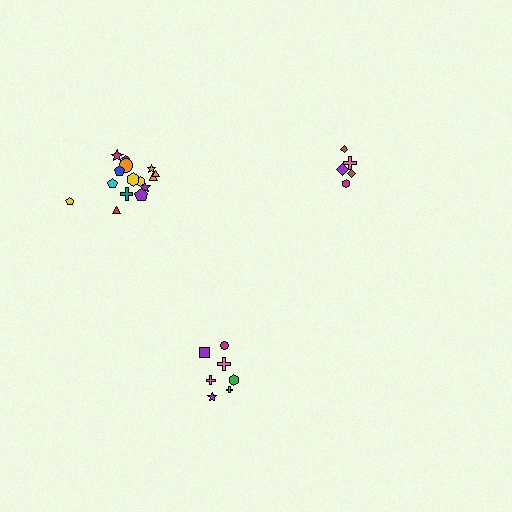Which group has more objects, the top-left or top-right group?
The top-left group.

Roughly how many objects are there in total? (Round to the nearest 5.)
Roughly 25 objects in total.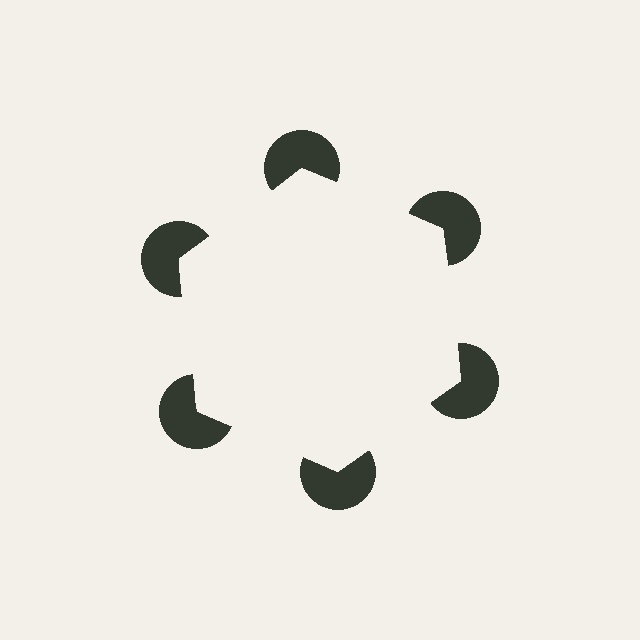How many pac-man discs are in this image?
There are 6 — one at each vertex of the illusory hexagon.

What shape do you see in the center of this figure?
An illusory hexagon — its edges are inferred from the aligned wedge cuts in the pac-man discs, not physically drawn.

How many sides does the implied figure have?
6 sides.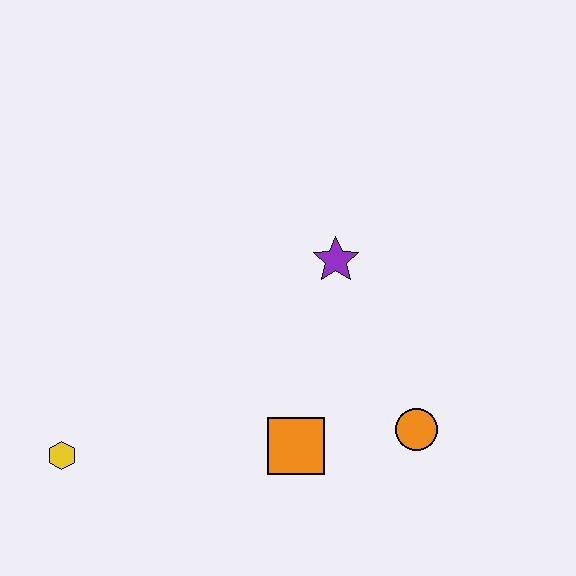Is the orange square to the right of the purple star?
No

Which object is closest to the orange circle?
The orange square is closest to the orange circle.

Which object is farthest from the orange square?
The yellow hexagon is farthest from the orange square.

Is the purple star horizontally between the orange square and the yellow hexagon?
No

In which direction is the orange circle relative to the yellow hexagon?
The orange circle is to the right of the yellow hexagon.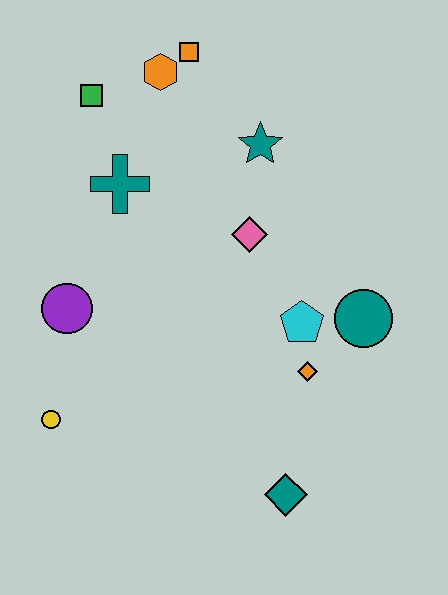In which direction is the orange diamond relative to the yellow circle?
The orange diamond is to the right of the yellow circle.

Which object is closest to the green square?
The orange hexagon is closest to the green square.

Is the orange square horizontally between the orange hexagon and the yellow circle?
No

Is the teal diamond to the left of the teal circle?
Yes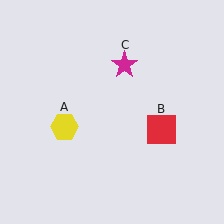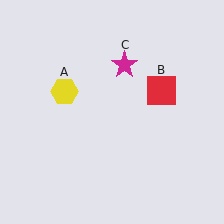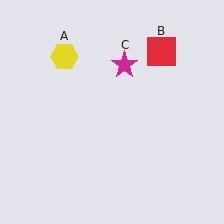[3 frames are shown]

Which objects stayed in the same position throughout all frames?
Magenta star (object C) remained stationary.